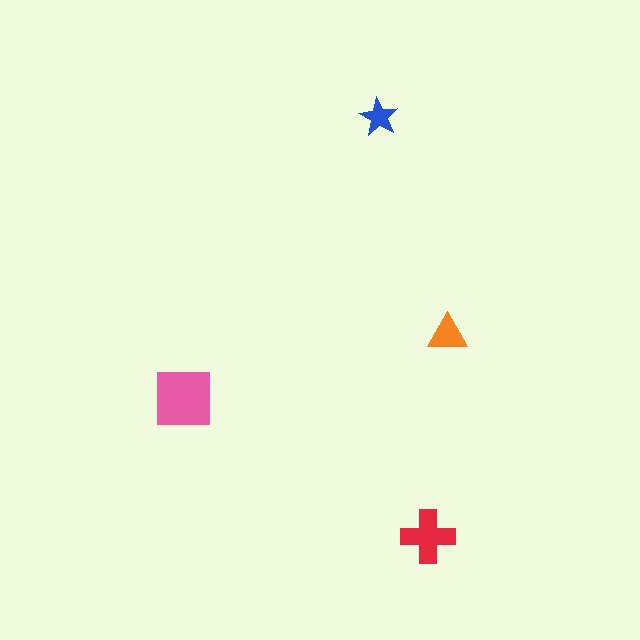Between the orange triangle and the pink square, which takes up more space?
The pink square.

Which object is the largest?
The pink square.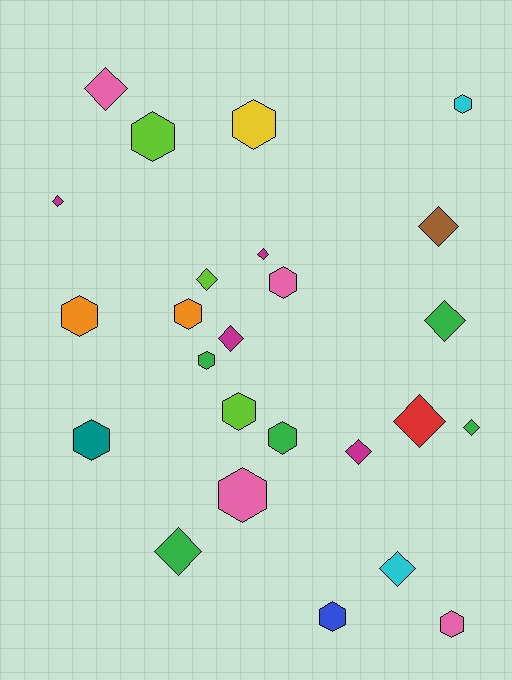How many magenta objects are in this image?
There are 4 magenta objects.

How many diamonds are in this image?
There are 12 diamonds.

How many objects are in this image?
There are 25 objects.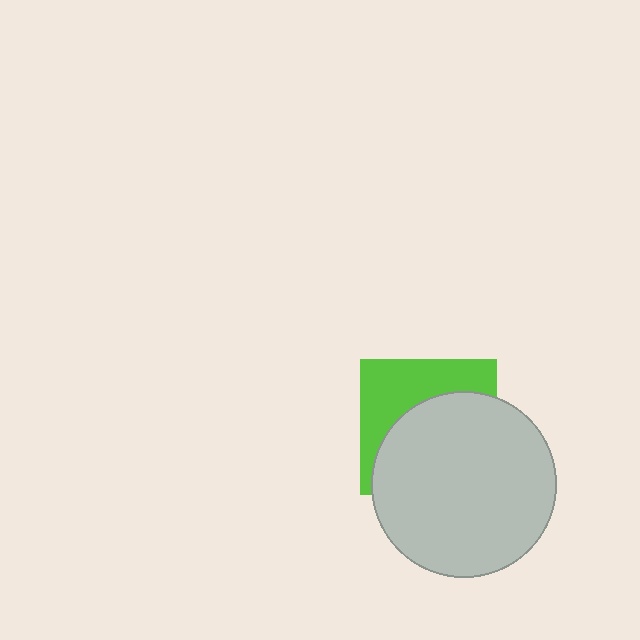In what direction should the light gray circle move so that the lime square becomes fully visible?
The light gray circle should move down. That is the shortest direction to clear the overlap and leave the lime square fully visible.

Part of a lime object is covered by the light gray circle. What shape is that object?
It is a square.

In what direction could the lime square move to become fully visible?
The lime square could move up. That would shift it out from behind the light gray circle entirely.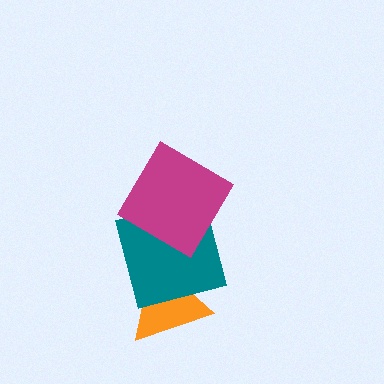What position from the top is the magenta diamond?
The magenta diamond is 1st from the top.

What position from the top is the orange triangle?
The orange triangle is 3rd from the top.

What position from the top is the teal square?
The teal square is 2nd from the top.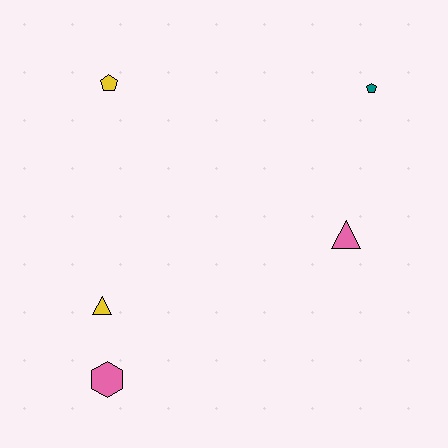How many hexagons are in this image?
There is 1 hexagon.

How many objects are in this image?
There are 5 objects.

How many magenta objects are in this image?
There are no magenta objects.